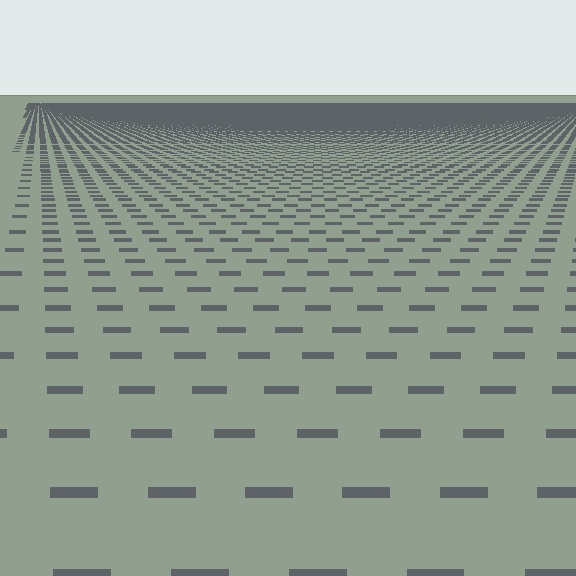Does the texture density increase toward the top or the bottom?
Density increases toward the top.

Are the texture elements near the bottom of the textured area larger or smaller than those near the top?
Larger. Near the bottom, elements are closer to the viewer and appear at a bigger on-screen size.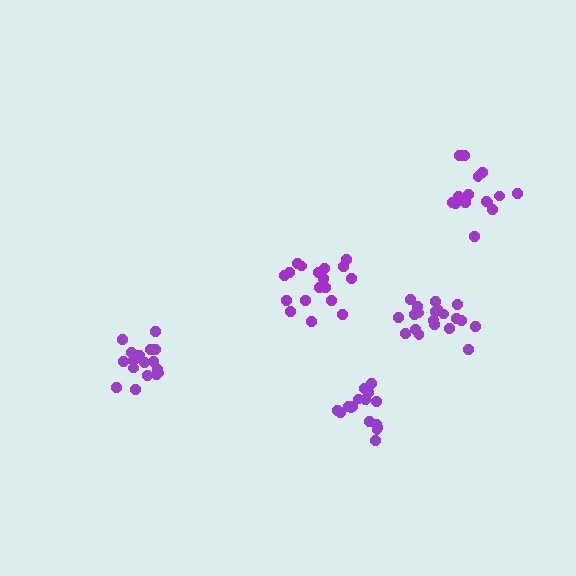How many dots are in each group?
Group 1: 17 dots, Group 2: 18 dots, Group 3: 15 dots, Group 4: 20 dots, Group 5: 17 dots (87 total).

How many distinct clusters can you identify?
There are 5 distinct clusters.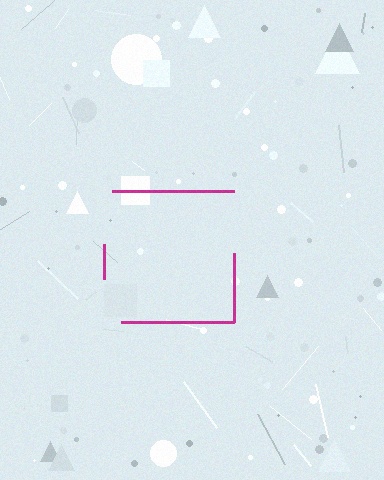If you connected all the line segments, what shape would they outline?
They would outline a square.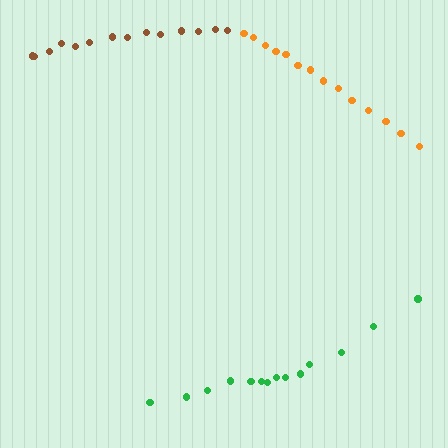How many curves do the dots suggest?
There are 3 distinct paths.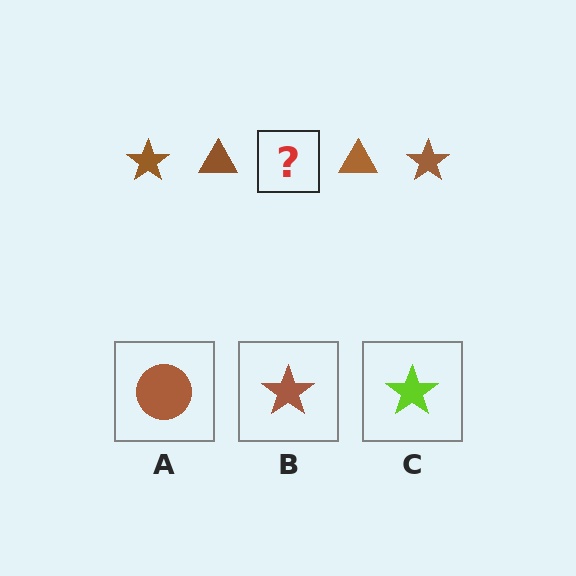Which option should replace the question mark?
Option B.